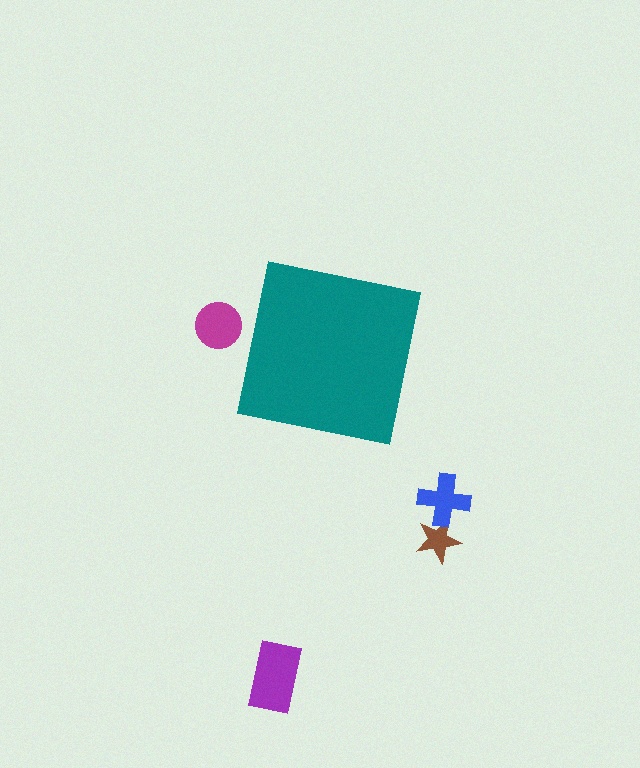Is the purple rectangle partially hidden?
No, the purple rectangle is fully visible.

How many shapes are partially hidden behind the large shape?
0 shapes are partially hidden.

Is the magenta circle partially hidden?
No, the magenta circle is fully visible.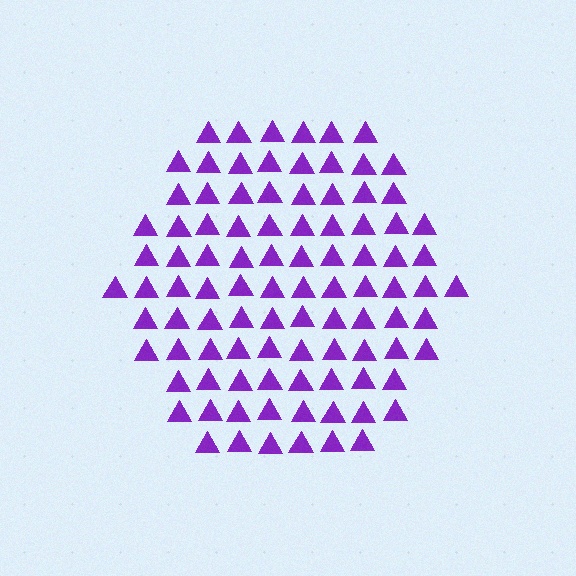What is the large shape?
The large shape is a hexagon.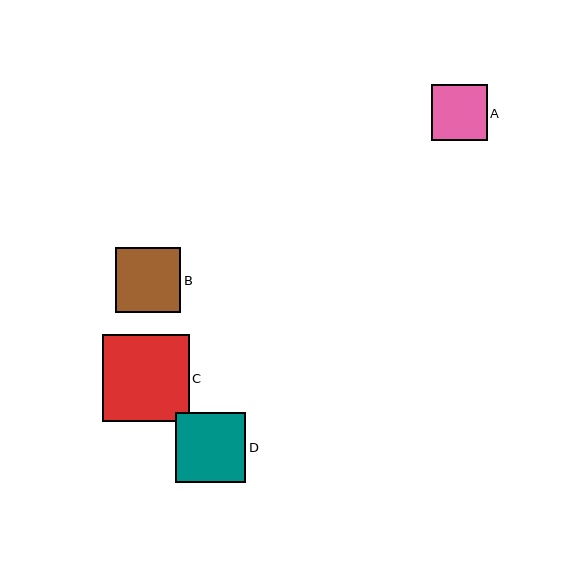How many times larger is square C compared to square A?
Square C is approximately 1.5 times the size of square A.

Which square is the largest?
Square C is the largest with a size of approximately 87 pixels.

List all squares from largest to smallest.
From largest to smallest: C, D, B, A.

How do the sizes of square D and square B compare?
Square D and square B are approximately the same size.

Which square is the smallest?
Square A is the smallest with a size of approximately 56 pixels.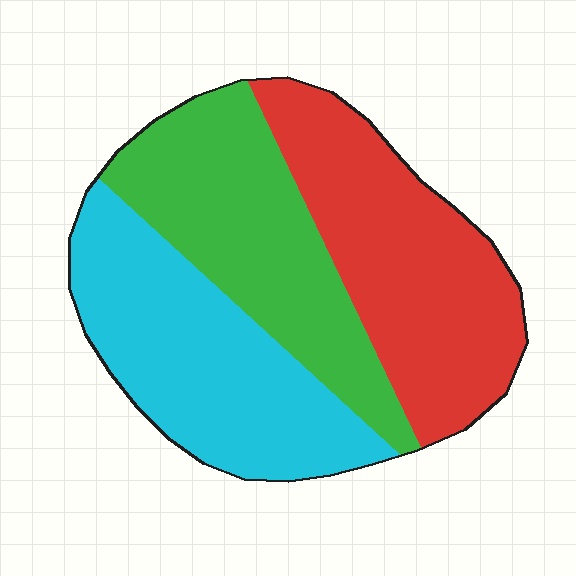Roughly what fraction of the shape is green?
Green covers around 30% of the shape.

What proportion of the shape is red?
Red covers about 35% of the shape.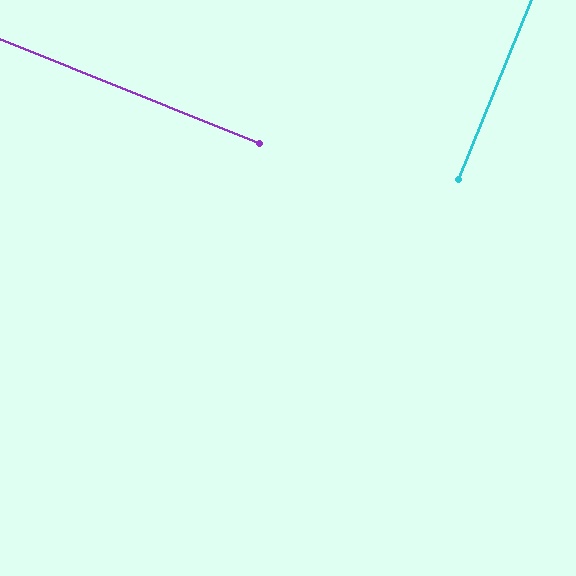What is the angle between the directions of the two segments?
Approximately 90 degrees.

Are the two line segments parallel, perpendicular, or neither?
Perpendicular — they meet at approximately 90°.